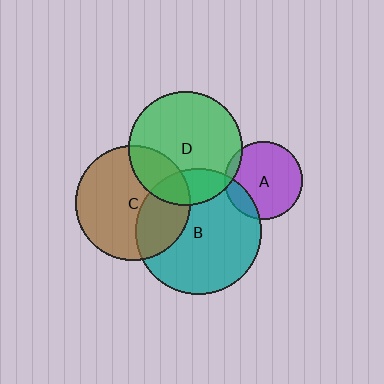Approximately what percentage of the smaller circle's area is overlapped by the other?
Approximately 15%.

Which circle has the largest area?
Circle B (teal).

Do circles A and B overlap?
Yes.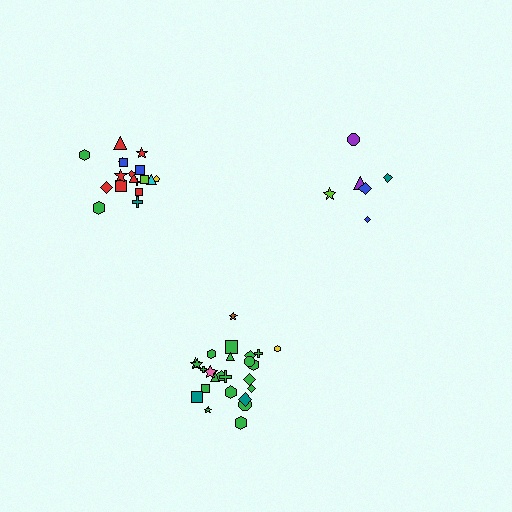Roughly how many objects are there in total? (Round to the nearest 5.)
Roughly 50 objects in total.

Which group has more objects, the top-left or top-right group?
The top-left group.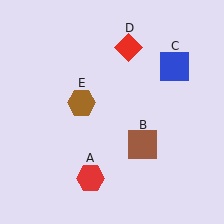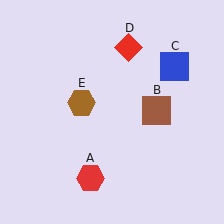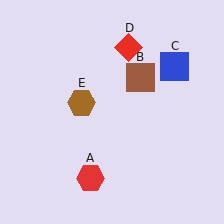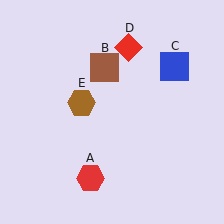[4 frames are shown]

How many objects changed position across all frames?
1 object changed position: brown square (object B).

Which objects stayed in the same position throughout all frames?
Red hexagon (object A) and blue square (object C) and red diamond (object D) and brown hexagon (object E) remained stationary.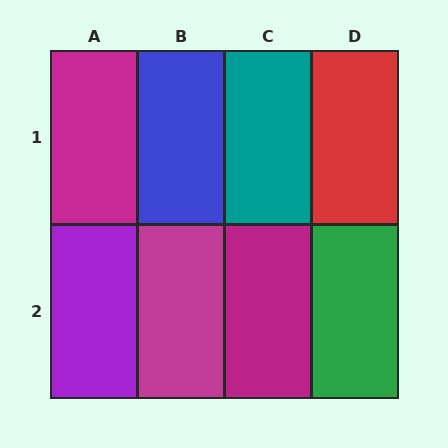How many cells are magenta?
3 cells are magenta.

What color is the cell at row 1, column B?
Blue.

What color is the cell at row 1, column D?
Red.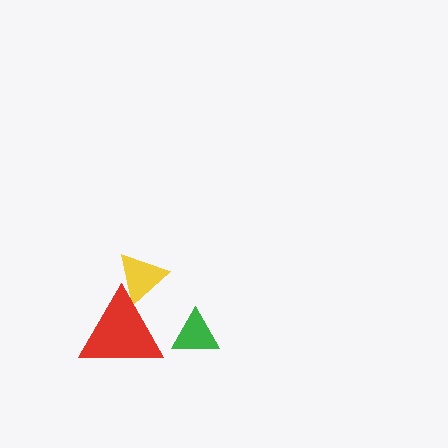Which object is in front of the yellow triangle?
The red triangle is in front of the yellow triangle.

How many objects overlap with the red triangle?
1 object overlaps with the red triangle.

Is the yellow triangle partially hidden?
Yes, it is partially covered by another shape.